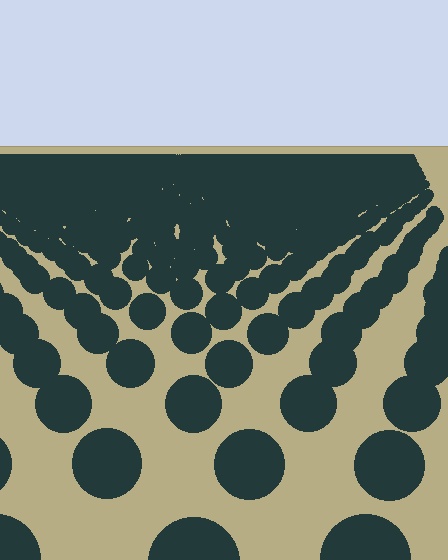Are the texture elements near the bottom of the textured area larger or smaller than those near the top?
Larger. Near the bottom, elements are closer to the viewer and appear at a bigger on-screen size.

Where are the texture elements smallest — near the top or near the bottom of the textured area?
Near the top.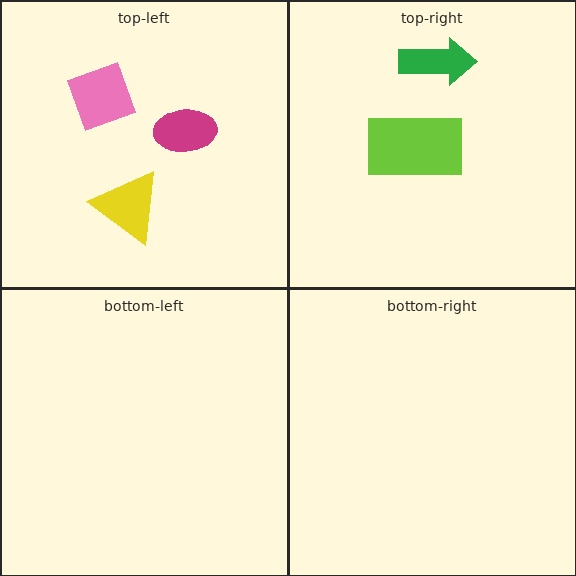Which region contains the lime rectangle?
The top-right region.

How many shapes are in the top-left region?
3.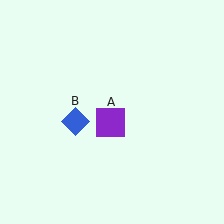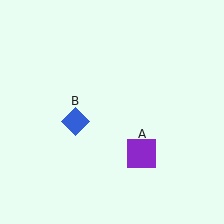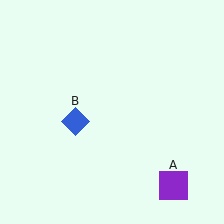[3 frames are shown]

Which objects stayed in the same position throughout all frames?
Blue diamond (object B) remained stationary.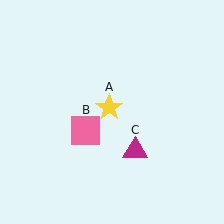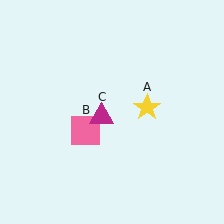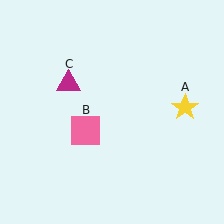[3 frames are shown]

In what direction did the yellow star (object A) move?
The yellow star (object A) moved right.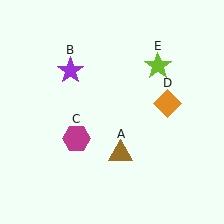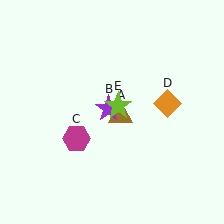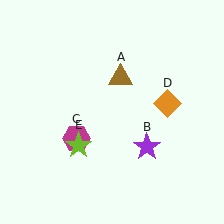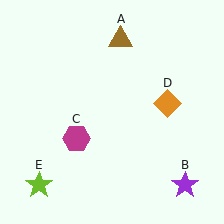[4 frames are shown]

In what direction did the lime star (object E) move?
The lime star (object E) moved down and to the left.